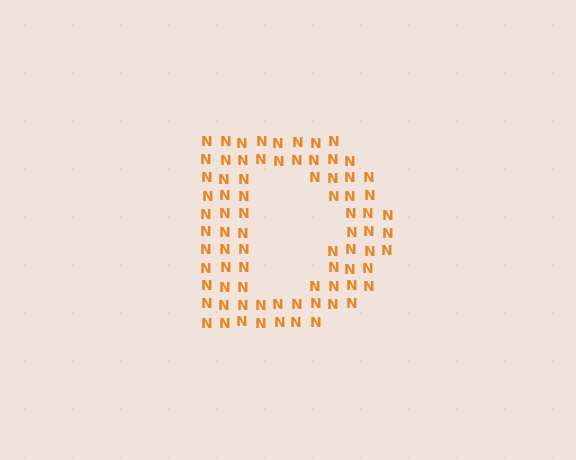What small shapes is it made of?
It is made of small letter N's.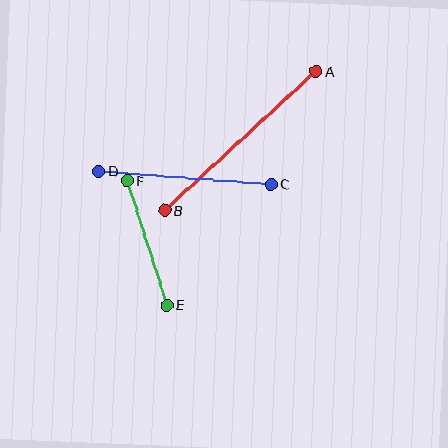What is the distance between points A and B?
The distance is approximately 205 pixels.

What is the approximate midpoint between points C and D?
The midpoint is at approximately (185, 178) pixels.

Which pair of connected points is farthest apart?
Points A and B are farthest apart.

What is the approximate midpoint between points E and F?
The midpoint is at approximately (147, 243) pixels.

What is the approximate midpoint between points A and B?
The midpoint is at approximately (240, 141) pixels.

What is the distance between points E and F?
The distance is approximately 130 pixels.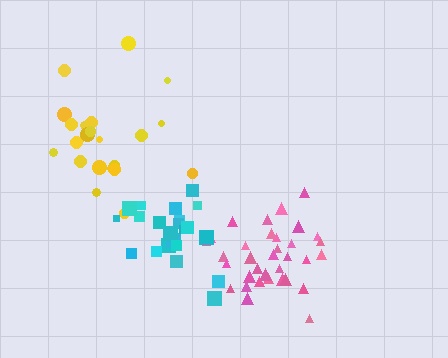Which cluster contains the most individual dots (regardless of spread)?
Pink (34).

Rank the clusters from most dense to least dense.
cyan, pink, yellow.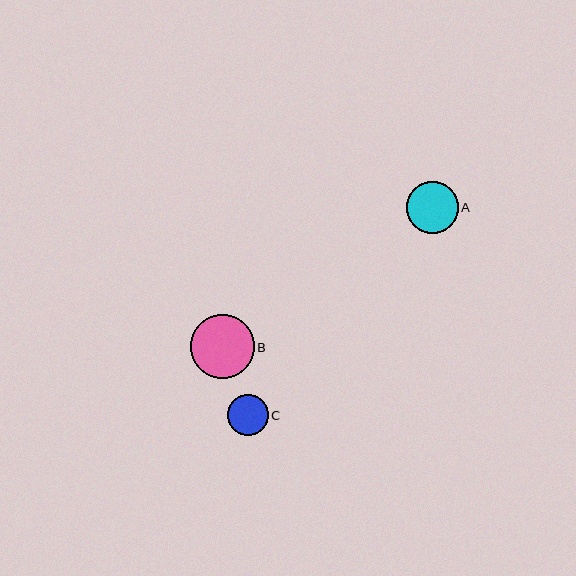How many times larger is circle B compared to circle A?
Circle B is approximately 1.2 times the size of circle A.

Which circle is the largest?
Circle B is the largest with a size of approximately 64 pixels.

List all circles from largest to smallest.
From largest to smallest: B, A, C.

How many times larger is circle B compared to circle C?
Circle B is approximately 1.6 times the size of circle C.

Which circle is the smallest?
Circle C is the smallest with a size of approximately 41 pixels.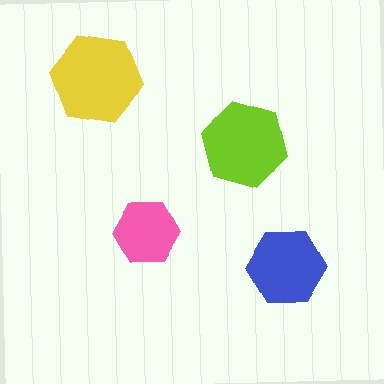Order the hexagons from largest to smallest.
the yellow one, the lime one, the blue one, the pink one.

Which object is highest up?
The yellow hexagon is topmost.